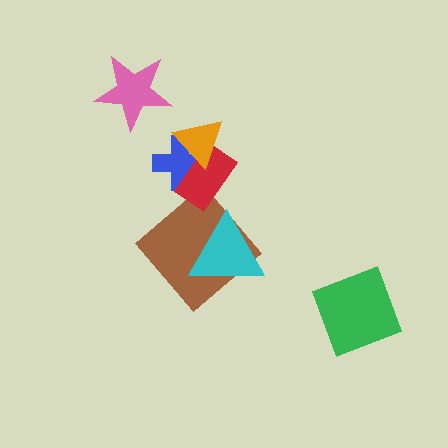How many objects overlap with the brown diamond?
1 object overlaps with the brown diamond.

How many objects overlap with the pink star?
0 objects overlap with the pink star.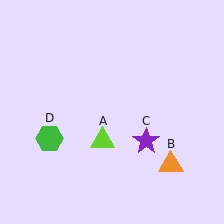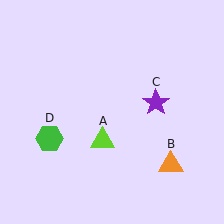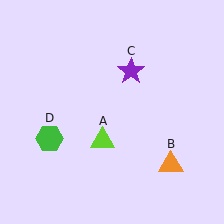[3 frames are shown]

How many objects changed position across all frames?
1 object changed position: purple star (object C).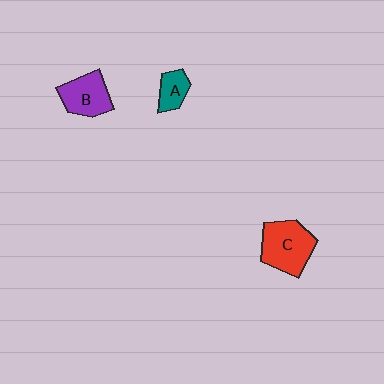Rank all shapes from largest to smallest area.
From largest to smallest: C (red), B (purple), A (teal).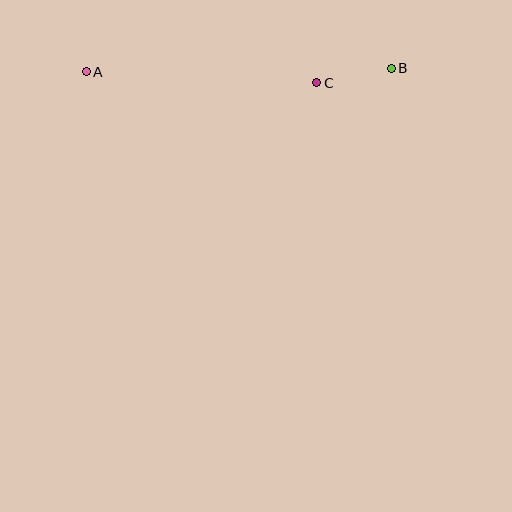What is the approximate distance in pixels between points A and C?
The distance between A and C is approximately 231 pixels.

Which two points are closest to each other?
Points B and C are closest to each other.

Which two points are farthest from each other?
Points A and B are farthest from each other.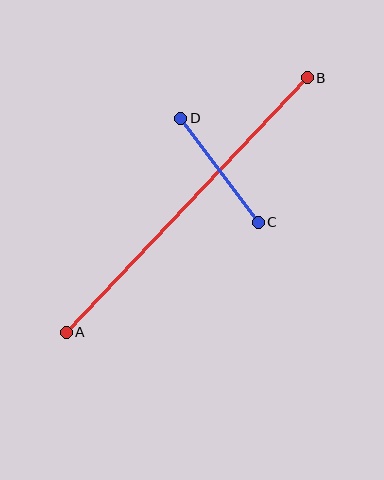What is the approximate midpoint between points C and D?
The midpoint is at approximately (219, 170) pixels.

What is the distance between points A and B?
The distance is approximately 351 pixels.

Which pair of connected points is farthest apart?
Points A and B are farthest apart.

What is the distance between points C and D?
The distance is approximately 130 pixels.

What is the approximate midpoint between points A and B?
The midpoint is at approximately (187, 205) pixels.